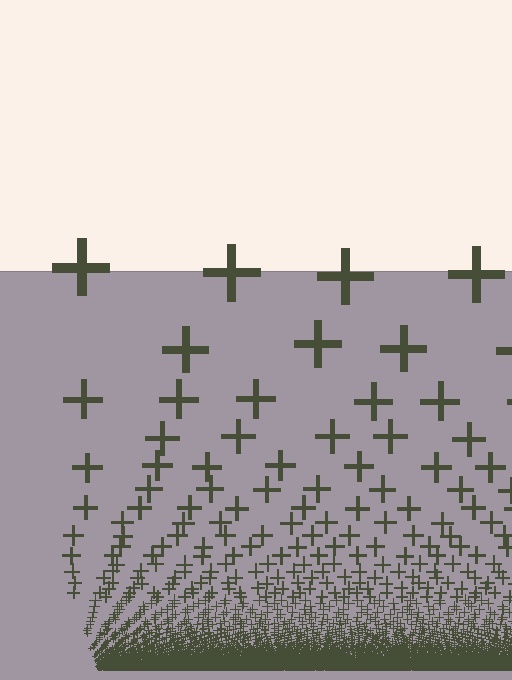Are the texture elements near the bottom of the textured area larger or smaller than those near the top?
Smaller. The gradient is inverted — elements near the bottom are smaller and denser.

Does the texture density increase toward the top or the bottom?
Density increases toward the bottom.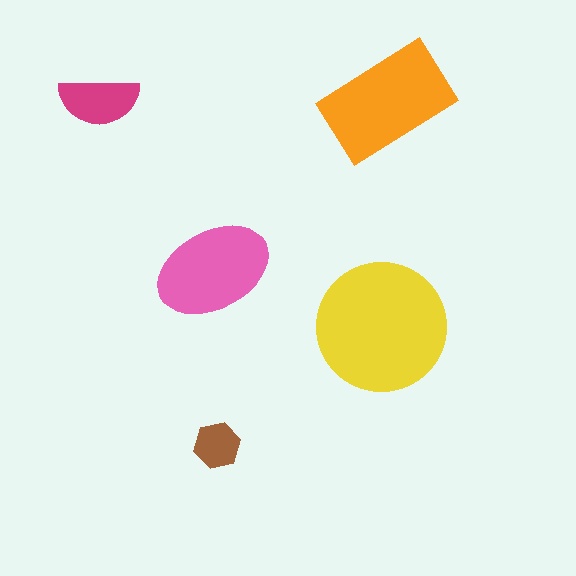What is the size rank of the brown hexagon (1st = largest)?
5th.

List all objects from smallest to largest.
The brown hexagon, the magenta semicircle, the pink ellipse, the orange rectangle, the yellow circle.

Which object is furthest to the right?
The orange rectangle is rightmost.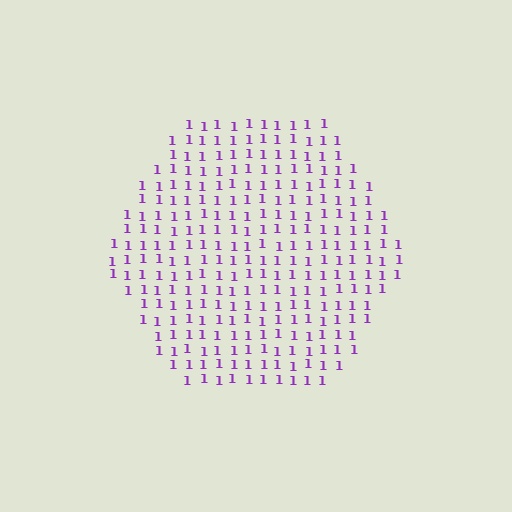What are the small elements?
The small elements are digit 1's.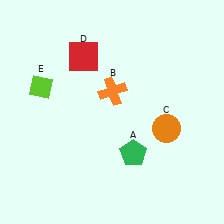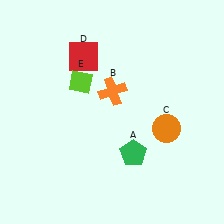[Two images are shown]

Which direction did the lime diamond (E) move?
The lime diamond (E) moved right.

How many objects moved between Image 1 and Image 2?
1 object moved between the two images.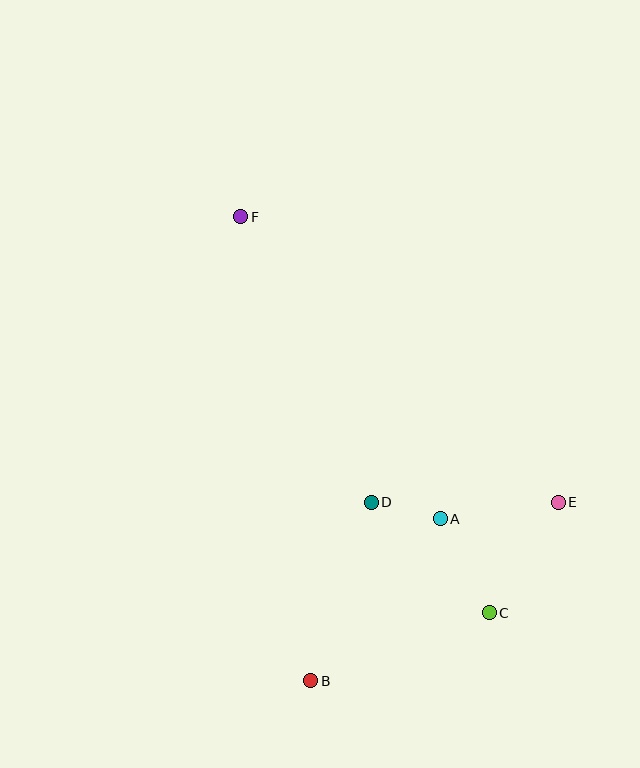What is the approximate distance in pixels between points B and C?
The distance between B and C is approximately 191 pixels.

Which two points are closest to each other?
Points A and D are closest to each other.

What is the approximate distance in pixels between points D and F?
The distance between D and F is approximately 314 pixels.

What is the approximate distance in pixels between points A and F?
The distance between A and F is approximately 362 pixels.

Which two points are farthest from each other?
Points B and F are farthest from each other.